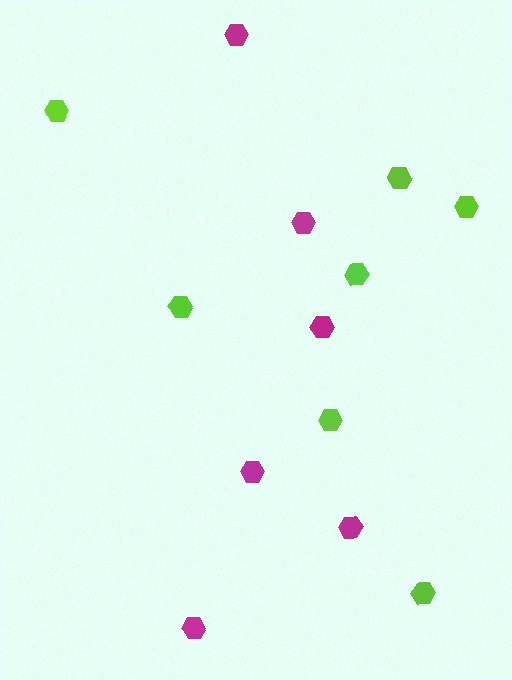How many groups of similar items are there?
There are 2 groups: one group of lime hexagons (7) and one group of magenta hexagons (6).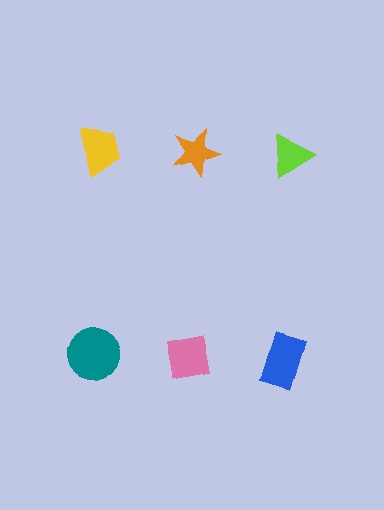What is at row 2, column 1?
A teal circle.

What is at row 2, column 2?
A pink square.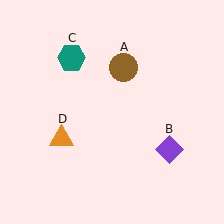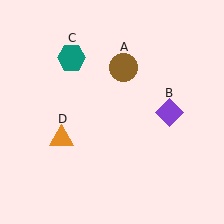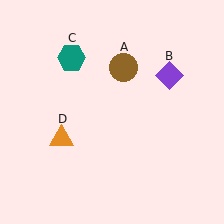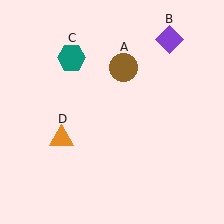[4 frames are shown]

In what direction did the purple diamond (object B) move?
The purple diamond (object B) moved up.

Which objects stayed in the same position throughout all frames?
Brown circle (object A) and teal hexagon (object C) and orange triangle (object D) remained stationary.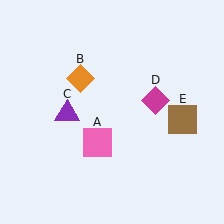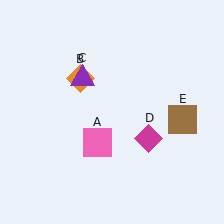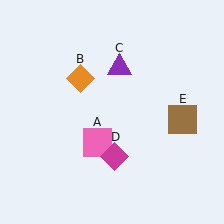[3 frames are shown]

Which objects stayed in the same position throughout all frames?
Pink square (object A) and orange diamond (object B) and brown square (object E) remained stationary.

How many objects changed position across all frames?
2 objects changed position: purple triangle (object C), magenta diamond (object D).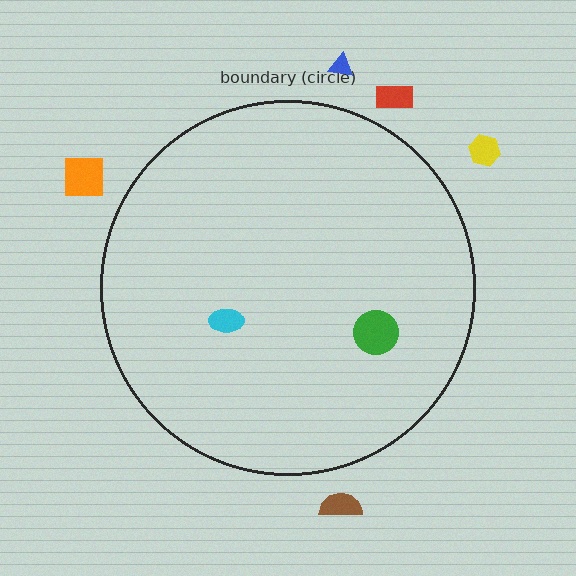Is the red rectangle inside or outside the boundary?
Outside.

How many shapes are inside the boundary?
2 inside, 5 outside.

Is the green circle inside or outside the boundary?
Inside.